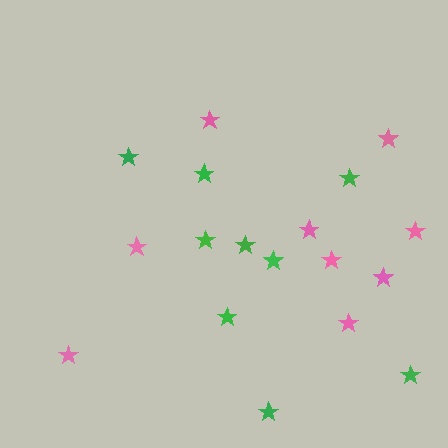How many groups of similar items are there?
There are 2 groups: one group of pink stars (9) and one group of green stars (9).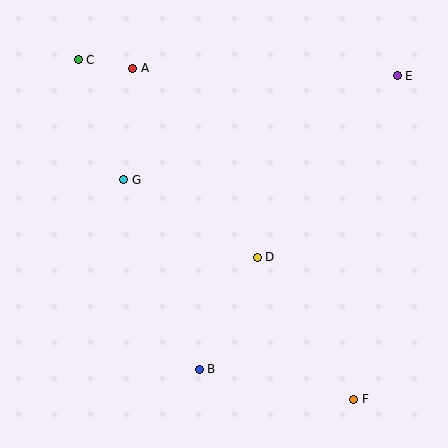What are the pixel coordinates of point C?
Point C is at (78, 60).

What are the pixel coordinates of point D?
Point D is at (257, 257).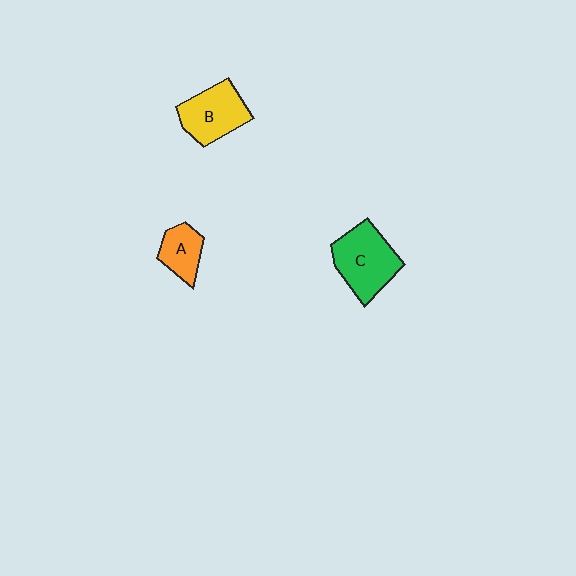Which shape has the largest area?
Shape C (green).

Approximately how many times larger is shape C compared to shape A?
Approximately 1.9 times.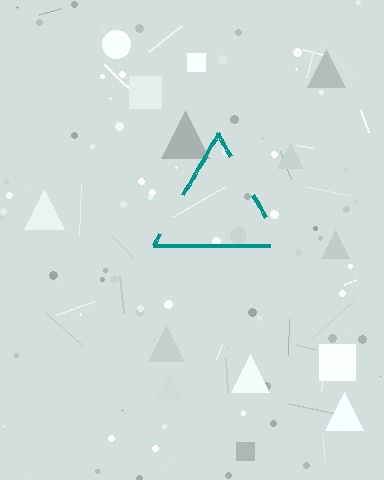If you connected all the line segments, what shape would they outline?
They would outline a triangle.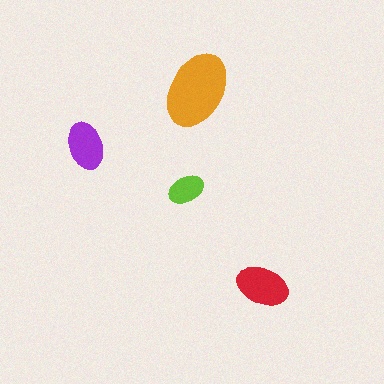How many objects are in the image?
There are 4 objects in the image.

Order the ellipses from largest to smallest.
the orange one, the red one, the purple one, the lime one.